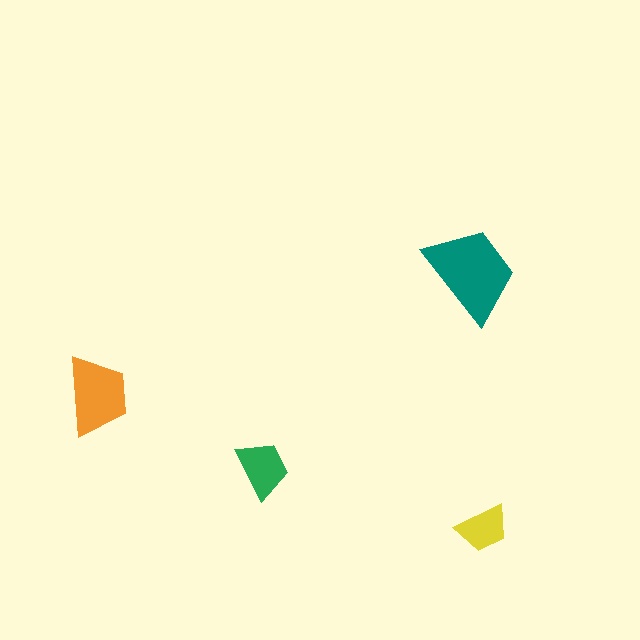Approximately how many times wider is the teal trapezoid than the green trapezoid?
About 1.5 times wider.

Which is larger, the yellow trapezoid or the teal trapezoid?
The teal one.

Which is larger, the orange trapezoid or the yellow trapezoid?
The orange one.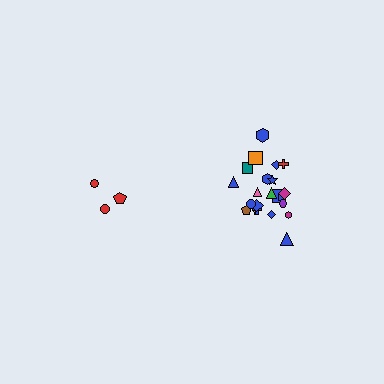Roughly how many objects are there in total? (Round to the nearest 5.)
Roughly 25 objects in total.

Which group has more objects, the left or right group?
The right group.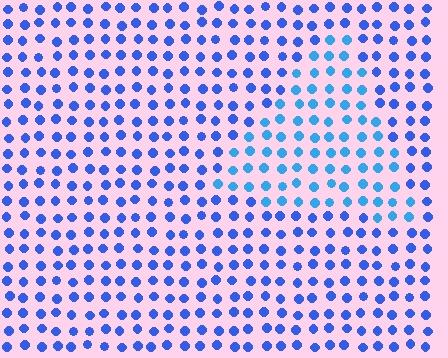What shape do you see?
I see a triangle.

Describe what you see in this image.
The image is filled with small blue elements in a uniform arrangement. A triangle-shaped region is visible where the elements are tinted to a slightly different hue, forming a subtle color boundary.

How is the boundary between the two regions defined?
The boundary is defined purely by a slight shift in hue (about 24 degrees). Spacing, size, and orientation are identical on both sides.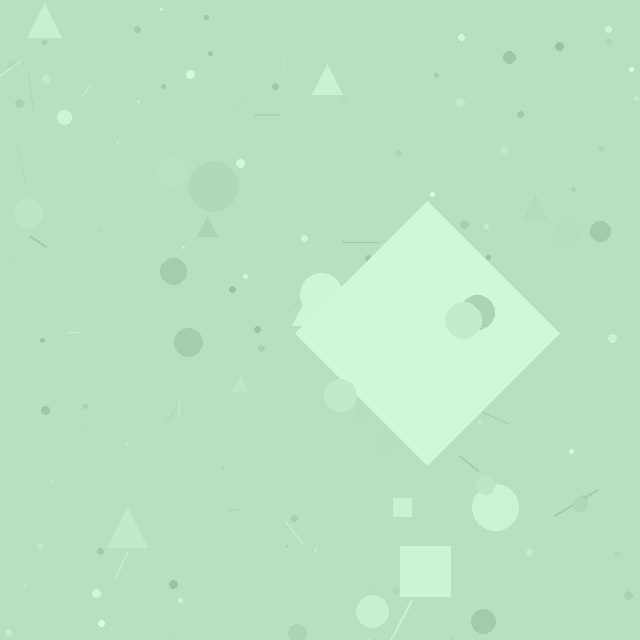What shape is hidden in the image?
A diamond is hidden in the image.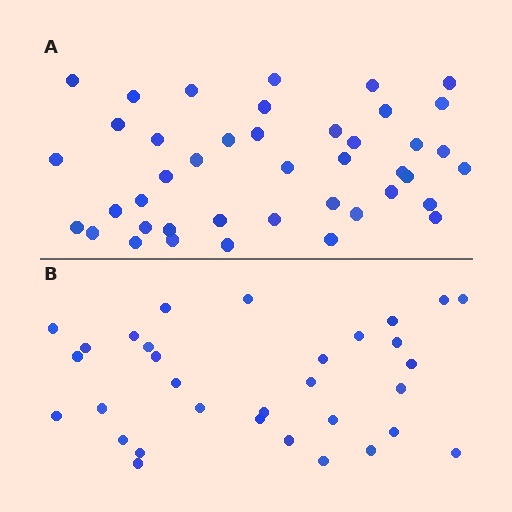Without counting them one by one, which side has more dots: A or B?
Region A (the top region) has more dots.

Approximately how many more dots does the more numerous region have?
Region A has roughly 10 or so more dots than region B.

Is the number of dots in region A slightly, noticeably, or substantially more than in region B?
Region A has noticeably more, but not dramatically so. The ratio is roughly 1.3 to 1.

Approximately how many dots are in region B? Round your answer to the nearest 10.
About 30 dots. (The exact count is 32, which rounds to 30.)